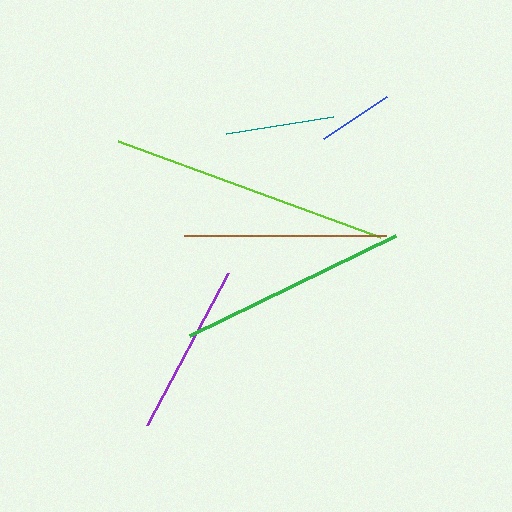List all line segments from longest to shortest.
From longest to shortest: lime, green, brown, purple, teal, blue.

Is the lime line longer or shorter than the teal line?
The lime line is longer than the teal line.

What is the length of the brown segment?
The brown segment is approximately 202 pixels long.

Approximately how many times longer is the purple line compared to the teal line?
The purple line is approximately 1.6 times the length of the teal line.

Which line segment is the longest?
The lime line is the longest at approximately 278 pixels.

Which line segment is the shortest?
The blue line is the shortest at approximately 76 pixels.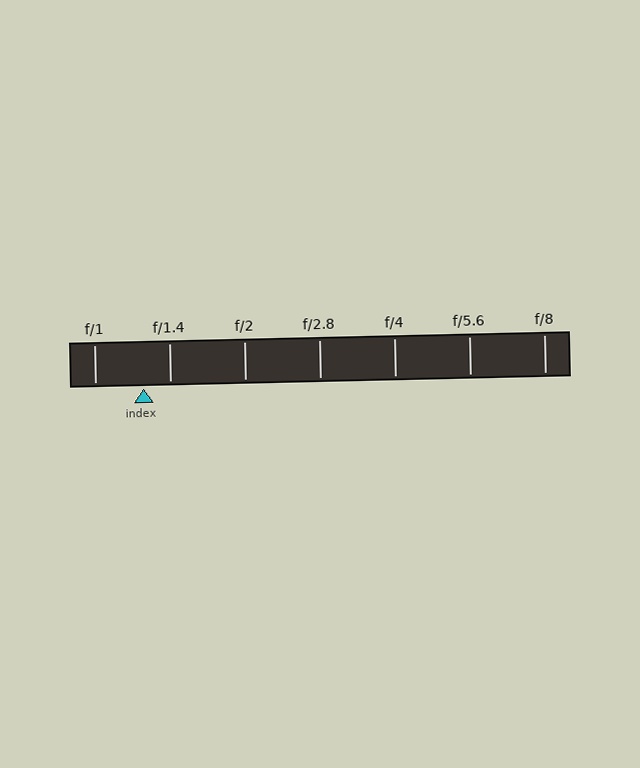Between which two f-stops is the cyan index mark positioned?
The index mark is between f/1 and f/1.4.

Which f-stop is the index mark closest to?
The index mark is closest to f/1.4.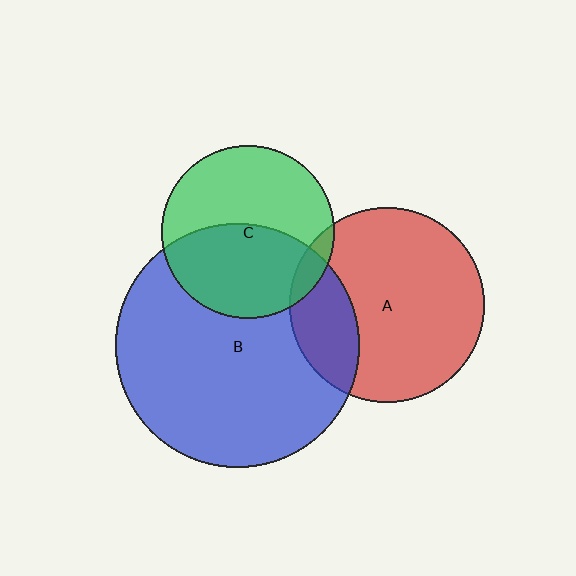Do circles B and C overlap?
Yes.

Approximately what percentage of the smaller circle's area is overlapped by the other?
Approximately 50%.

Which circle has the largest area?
Circle B (blue).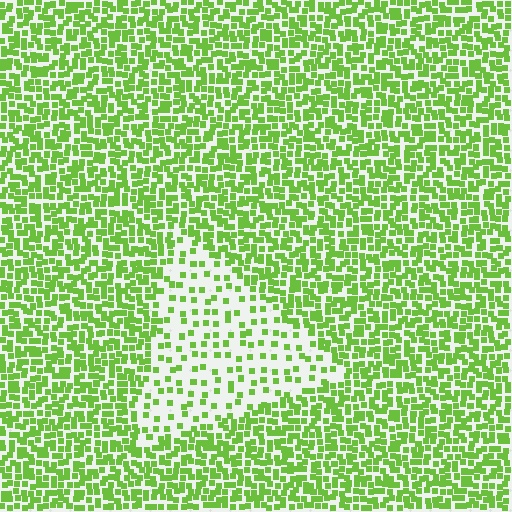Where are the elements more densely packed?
The elements are more densely packed outside the triangle boundary.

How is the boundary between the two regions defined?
The boundary is defined by a change in element density (approximately 2.7x ratio). All elements are the same color, size, and shape.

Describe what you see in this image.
The image contains small lime elements arranged at two different densities. A triangle-shaped region is visible where the elements are less densely packed than the surrounding area.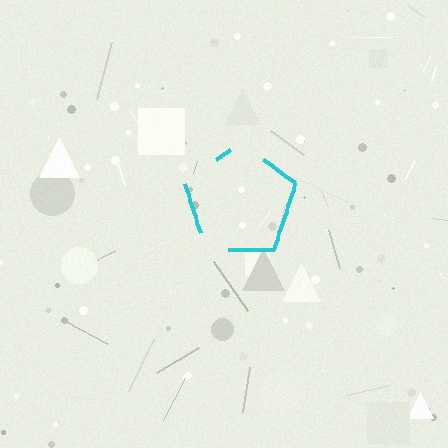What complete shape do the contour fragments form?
The contour fragments form a pentagon.